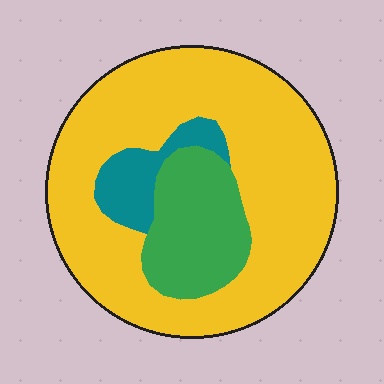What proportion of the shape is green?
Green takes up between a sixth and a third of the shape.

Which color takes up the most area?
Yellow, at roughly 70%.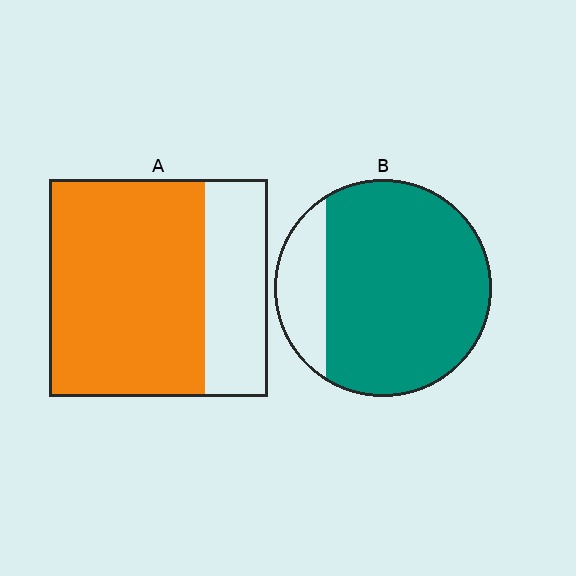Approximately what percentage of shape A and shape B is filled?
A is approximately 70% and B is approximately 80%.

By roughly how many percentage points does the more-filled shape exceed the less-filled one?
By roughly 10 percentage points (B over A).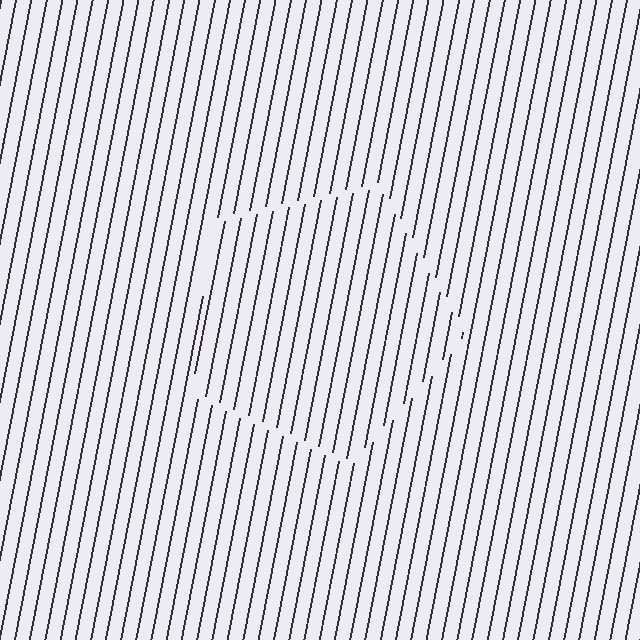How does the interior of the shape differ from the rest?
The interior of the shape contains the same grating, shifted by half a period — the contour is defined by the phase discontinuity where line-ends from the inner and outer gratings abut.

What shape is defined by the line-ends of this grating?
An illusory pentagon. The interior of the shape contains the same grating, shifted by half a period — the contour is defined by the phase discontinuity where line-ends from the inner and outer gratings abut.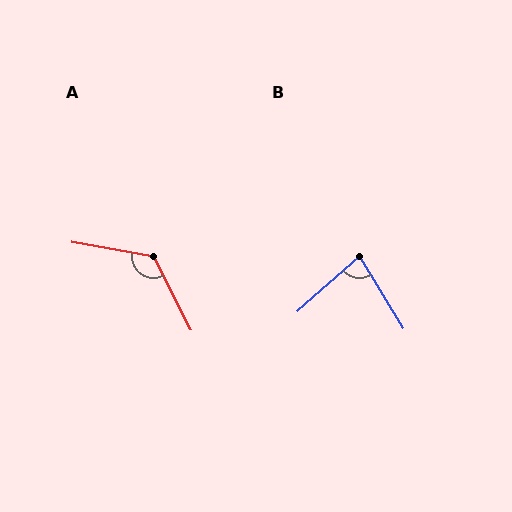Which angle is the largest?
A, at approximately 127 degrees.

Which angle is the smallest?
B, at approximately 80 degrees.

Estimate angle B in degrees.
Approximately 80 degrees.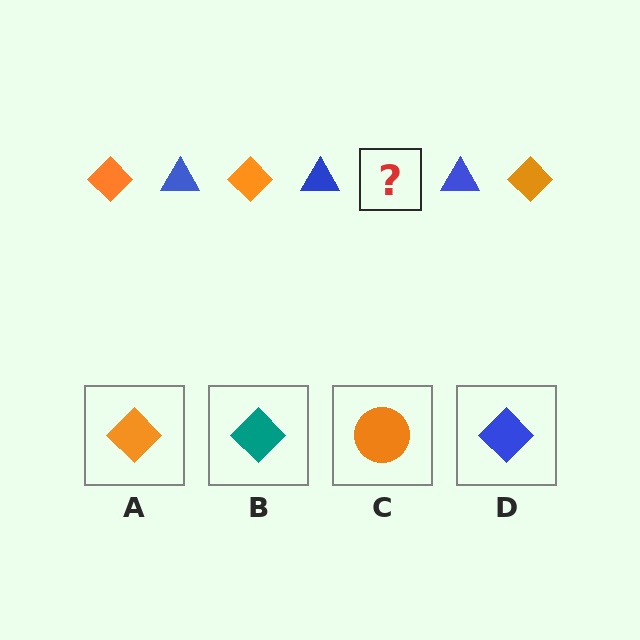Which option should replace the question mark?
Option A.